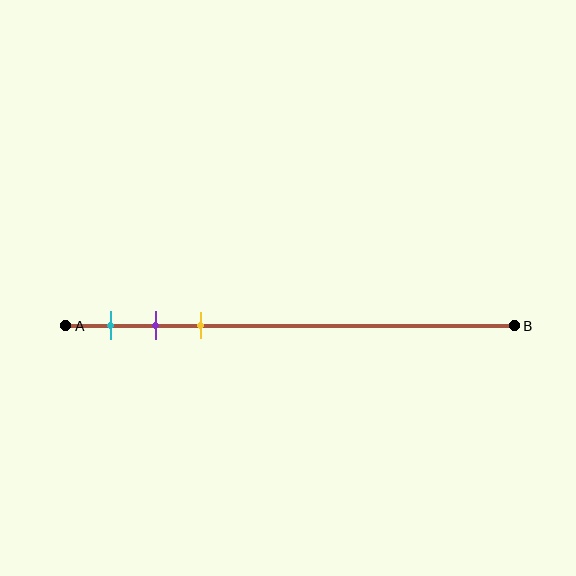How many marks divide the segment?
There are 3 marks dividing the segment.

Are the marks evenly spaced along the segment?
Yes, the marks are approximately evenly spaced.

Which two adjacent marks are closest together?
The purple and yellow marks are the closest adjacent pair.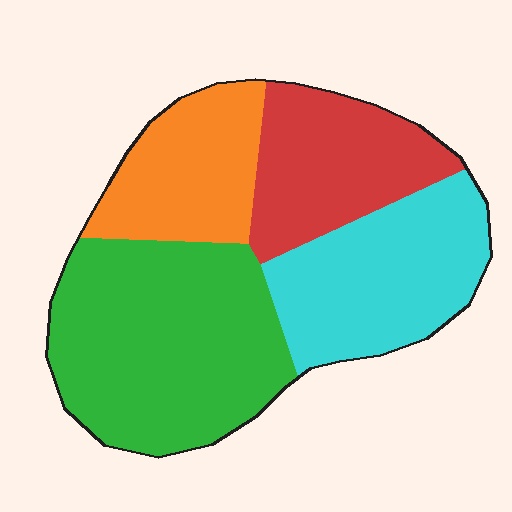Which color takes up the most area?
Green, at roughly 40%.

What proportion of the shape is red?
Red covers 20% of the shape.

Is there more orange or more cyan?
Cyan.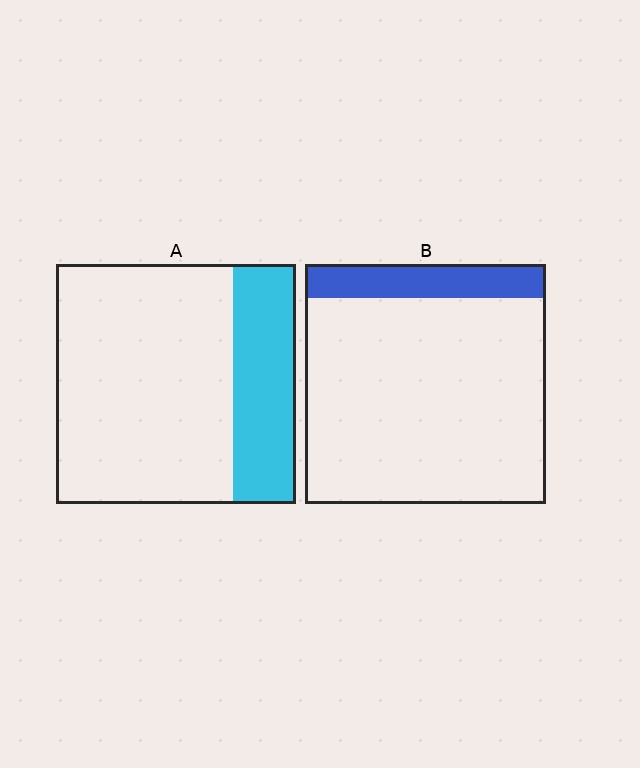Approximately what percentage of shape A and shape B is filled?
A is approximately 25% and B is approximately 15%.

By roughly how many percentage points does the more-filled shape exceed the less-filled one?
By roughly 10 percentage points (A over B).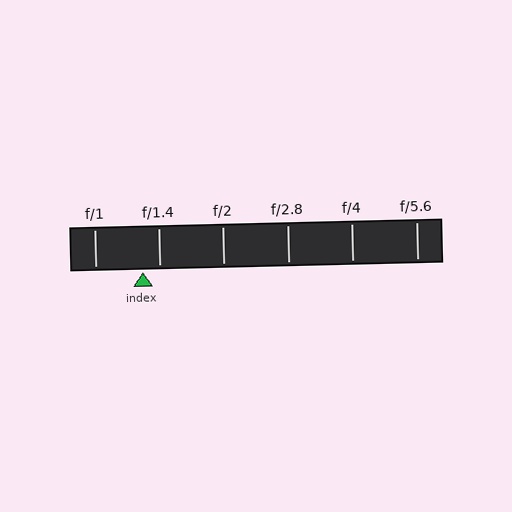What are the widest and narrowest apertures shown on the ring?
The widest aperture shown is f/1 and the narrowest is f/5.6.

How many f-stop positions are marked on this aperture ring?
There are 6 f-stop positions marked.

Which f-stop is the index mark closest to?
The index mark is closest to f/1.4.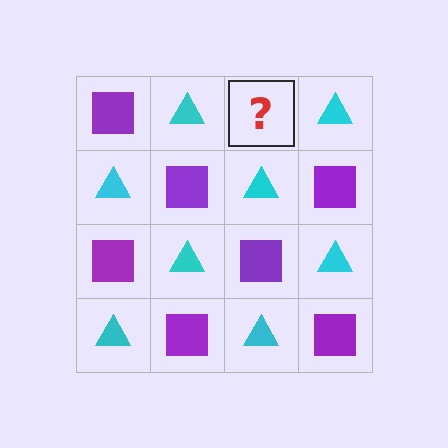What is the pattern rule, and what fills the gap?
The rule is that it alternates purple square and cyan triangle in a checkerboard pattern. The gap should be filled with a purple square.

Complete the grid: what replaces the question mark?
The question mark should be replaced with a purple square.